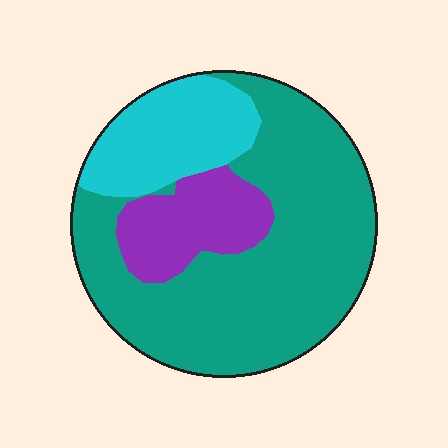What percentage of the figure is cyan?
Cyan takes up less than a quarter of the figure.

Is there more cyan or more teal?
Teal.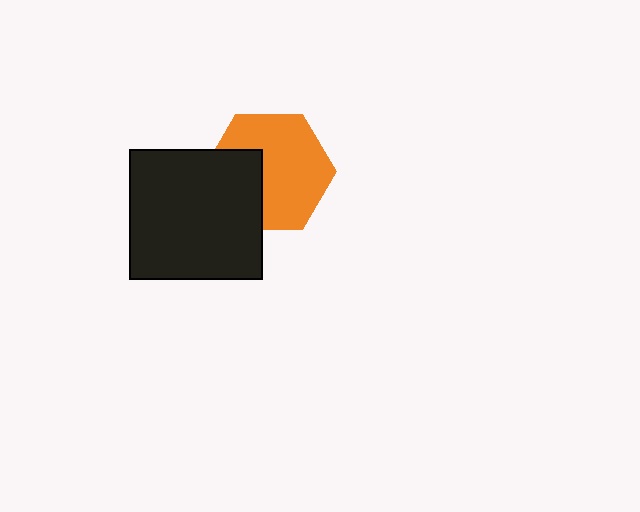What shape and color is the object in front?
The object in front is a black rectangle.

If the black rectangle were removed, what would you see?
You would see the complete orange hexagon.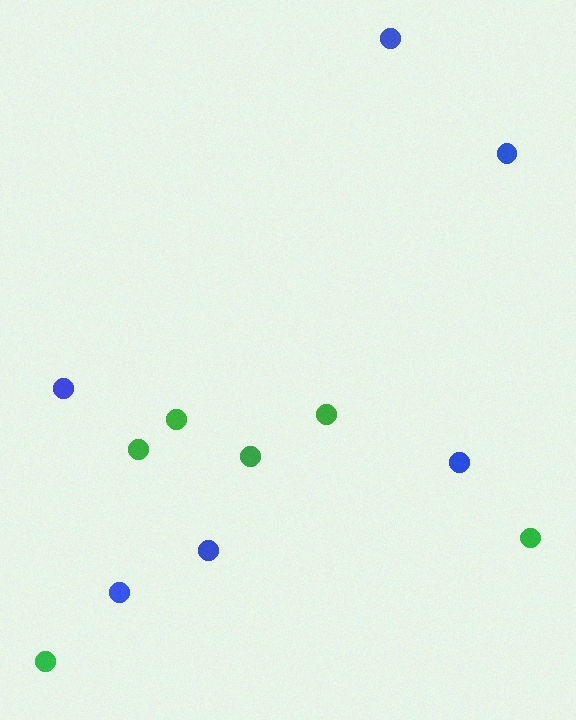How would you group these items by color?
There are 2 groups: one group of green circles (6) and one group of blue circles (6).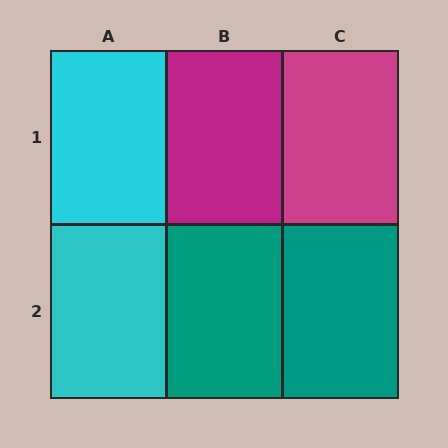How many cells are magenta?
2 cells are magenta.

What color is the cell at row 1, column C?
Magenta.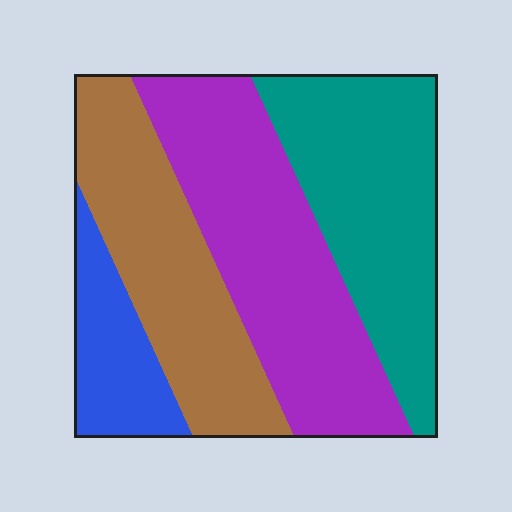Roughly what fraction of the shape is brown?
Brown takes up about one quarter (1/4) of the shape.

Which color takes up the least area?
Blue, at roughly 10%.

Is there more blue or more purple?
Purple.